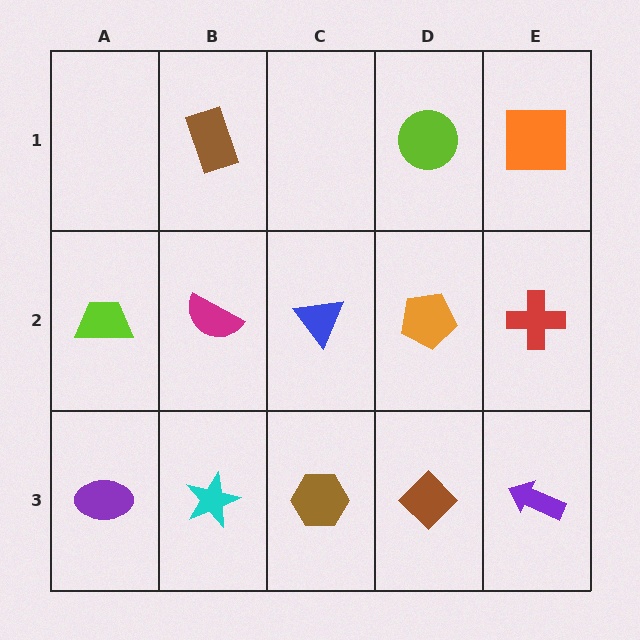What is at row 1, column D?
A lime circle.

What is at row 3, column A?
A purple ellipse.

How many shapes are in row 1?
3 shapes.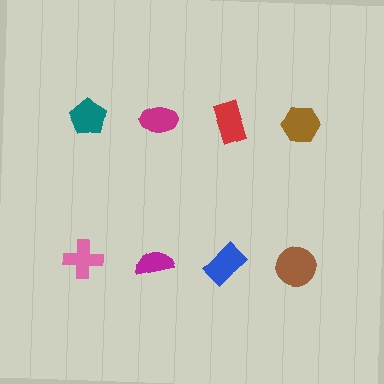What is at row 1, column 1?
A teal pentagon.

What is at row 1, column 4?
A brown hexagon.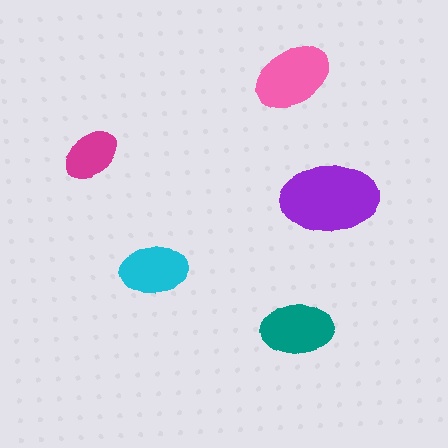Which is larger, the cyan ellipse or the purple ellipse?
The purple one.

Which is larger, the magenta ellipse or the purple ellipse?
The purple one.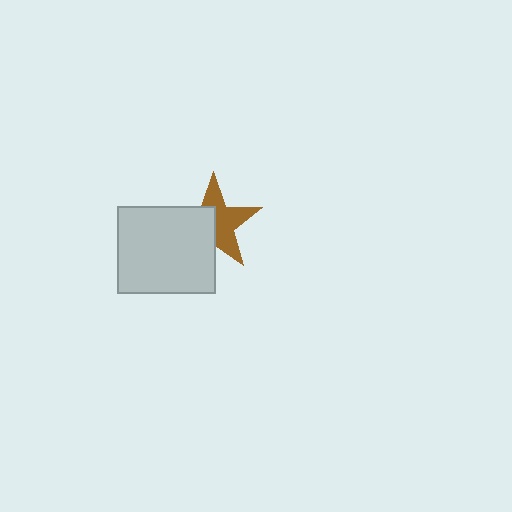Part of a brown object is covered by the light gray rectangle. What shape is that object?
It is a star.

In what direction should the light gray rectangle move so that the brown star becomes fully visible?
The light gray rectangle should move toward the lower-left. That is the shortest direction to clear the overlap and leave the brown star fully visible.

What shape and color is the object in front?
The object in front is a light gray rectangle.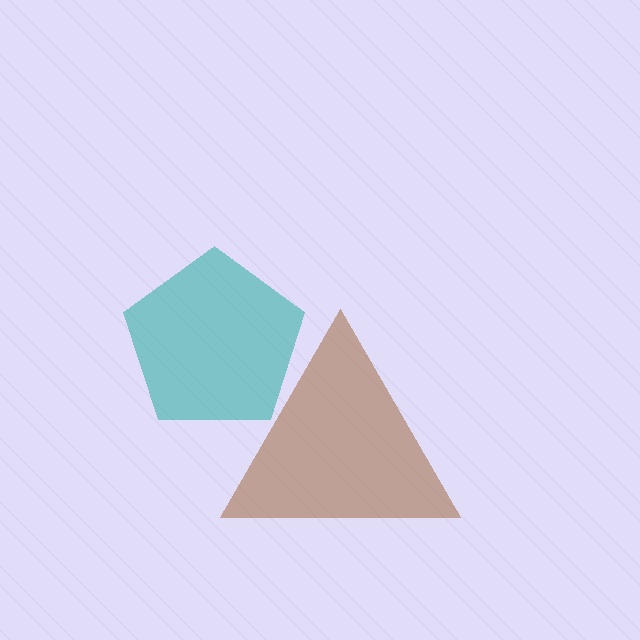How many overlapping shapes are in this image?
There are 2 overlapping shapes in the image.